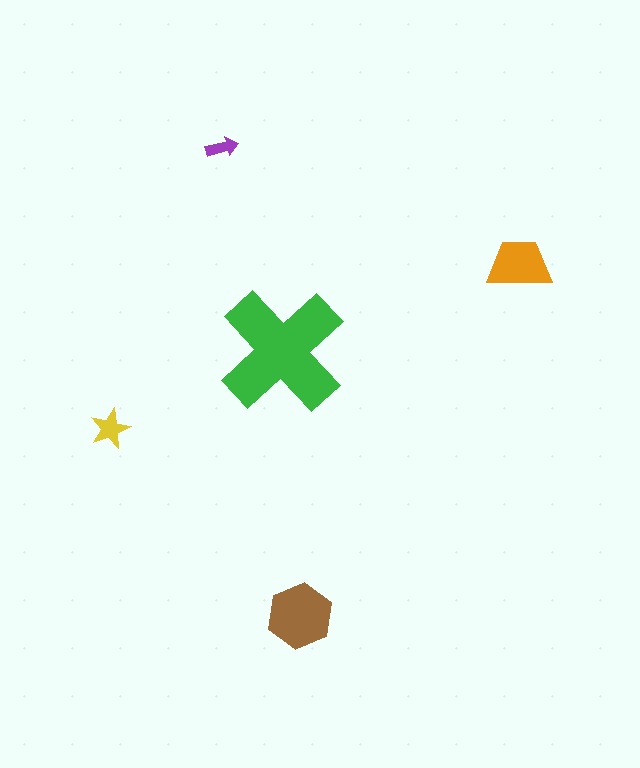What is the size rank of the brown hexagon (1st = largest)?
2nd.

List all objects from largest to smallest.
The green cross, the brown hexagon, the orange trapezoid, the yellow star, the purple arrow.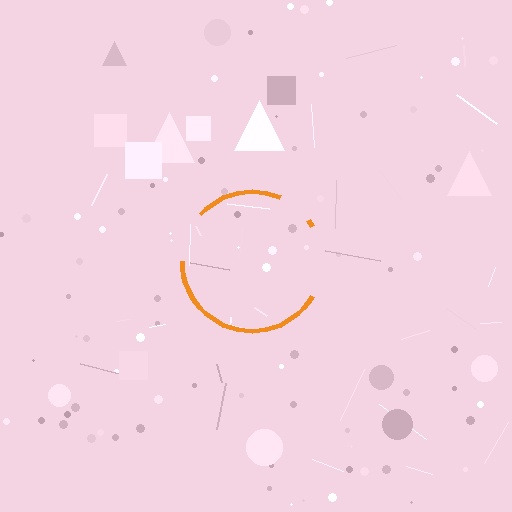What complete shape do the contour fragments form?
The contour fragments form a circle.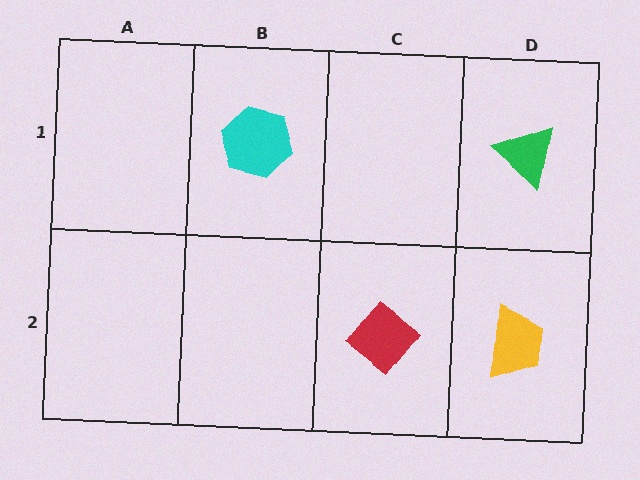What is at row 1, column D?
A green triangle.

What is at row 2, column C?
A red diamond.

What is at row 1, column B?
A cyan hexagon.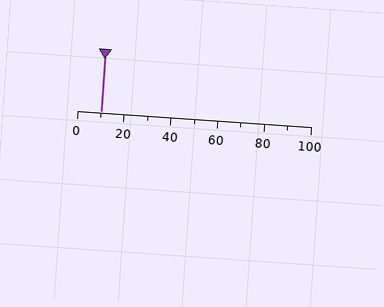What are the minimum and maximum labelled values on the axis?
The axis runs from 0 to 100.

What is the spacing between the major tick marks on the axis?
The major ticks are spaced 20 apart.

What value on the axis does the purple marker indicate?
The marker indicates approximately 10.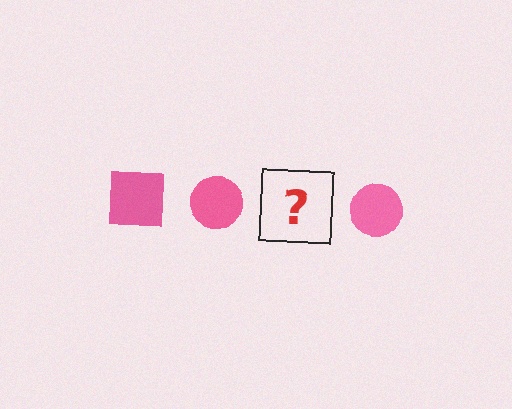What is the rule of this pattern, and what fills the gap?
The rule is that the pattern cycles through square, circle shapes in pink. The gap should be filled with a pink square.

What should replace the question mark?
The question mark should be replaced with a pink square.